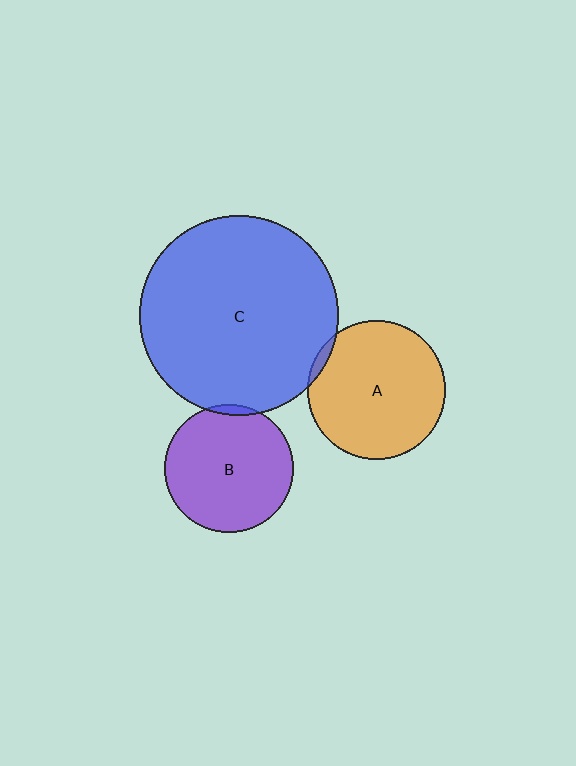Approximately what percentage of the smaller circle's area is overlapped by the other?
Approximately 5%.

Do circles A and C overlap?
Yes.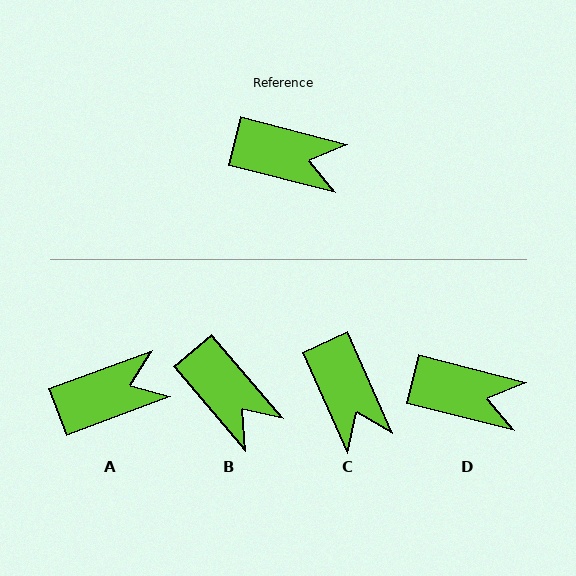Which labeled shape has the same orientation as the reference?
D.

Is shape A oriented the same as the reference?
No, it is off by about 35 degrees.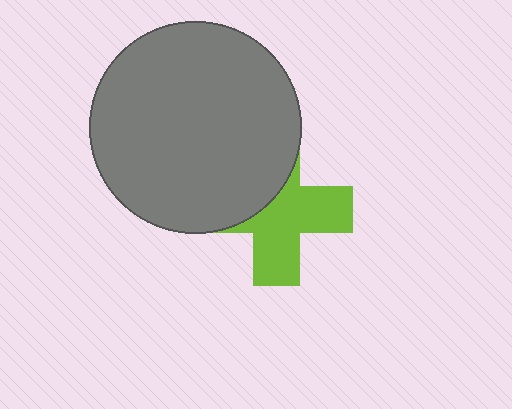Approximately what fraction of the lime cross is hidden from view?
Roughly 42% of the lime cross is hidden behind the gray circle.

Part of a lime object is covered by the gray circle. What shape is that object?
It is a cross.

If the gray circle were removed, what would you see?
You would see the complete lime cross.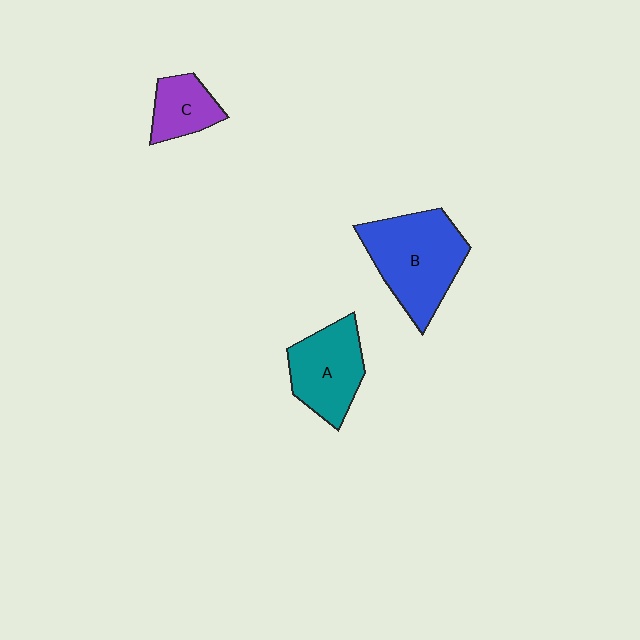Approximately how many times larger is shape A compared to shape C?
Approximately 1.6 times.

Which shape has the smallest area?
Shape C (purple).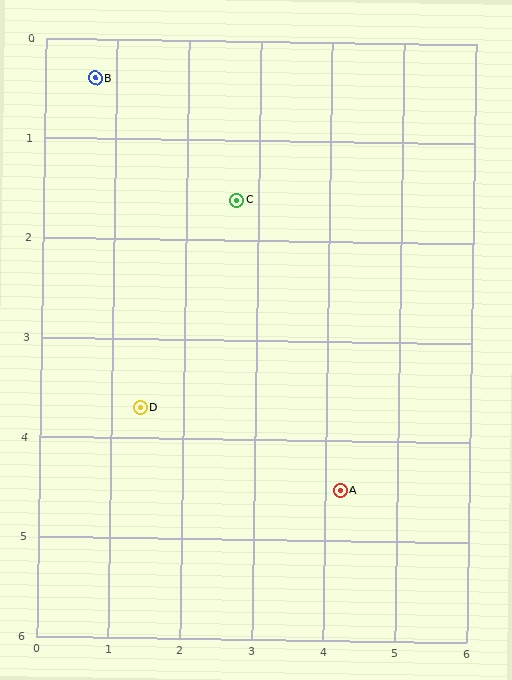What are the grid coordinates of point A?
Point A is at approximately (4.2, 4.5).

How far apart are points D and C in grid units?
Points D and C are about 2.5 grid units apart.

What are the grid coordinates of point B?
Point B is at approximately (0.7, 0.4).